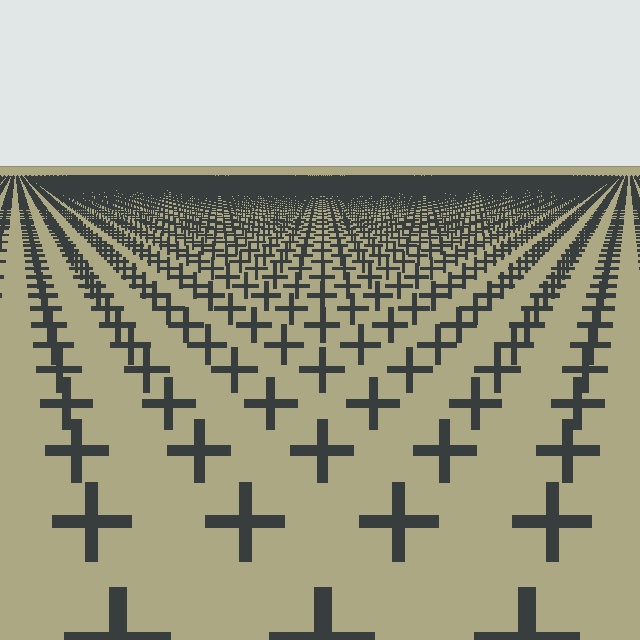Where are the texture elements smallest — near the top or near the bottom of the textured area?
Near the top.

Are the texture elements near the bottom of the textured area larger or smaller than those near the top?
Larger. Near the bottom, elements are closer to the viewer and appear at a bigger on-screen size.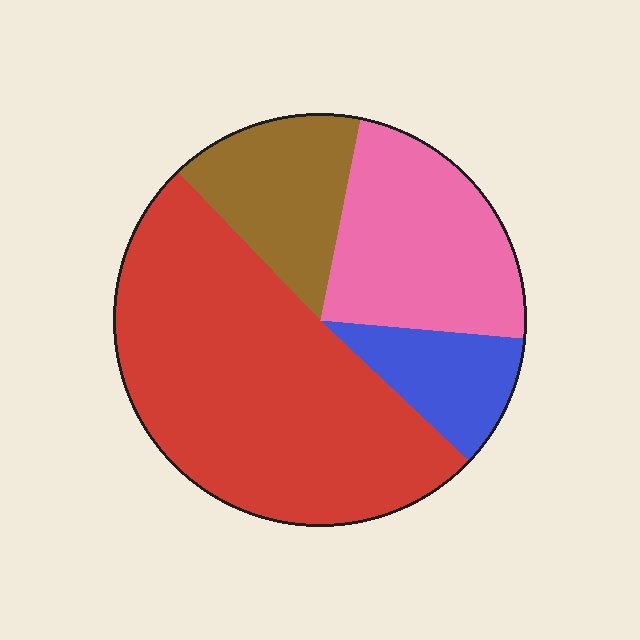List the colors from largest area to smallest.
From largest to smallest: red, pink, brown, blue.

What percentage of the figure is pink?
Pink takes up less than a quarter of the figure.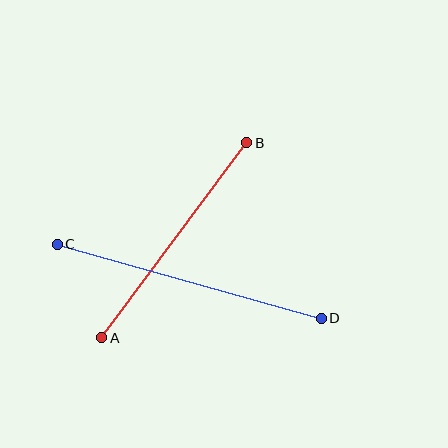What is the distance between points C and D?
The distance is approximately 274 pixels.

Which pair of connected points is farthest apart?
Points C and D are farthest apart.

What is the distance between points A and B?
The distance is approximately 243 pixels.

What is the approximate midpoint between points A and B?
The midpoint is at approximately (174, 240) pixels.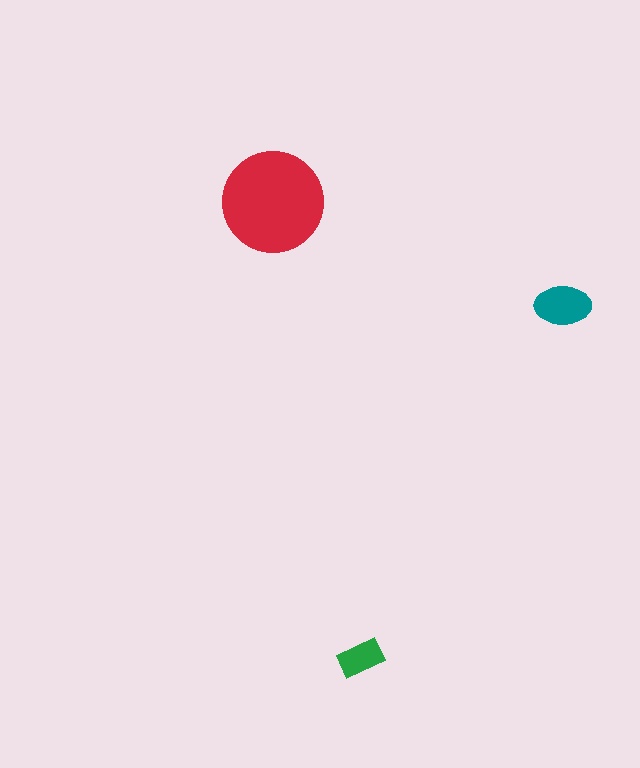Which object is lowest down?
The green rectangle is bottommost.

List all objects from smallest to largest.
The green rectangle, the teal ellipse, the red circle.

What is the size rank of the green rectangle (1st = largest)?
3rd.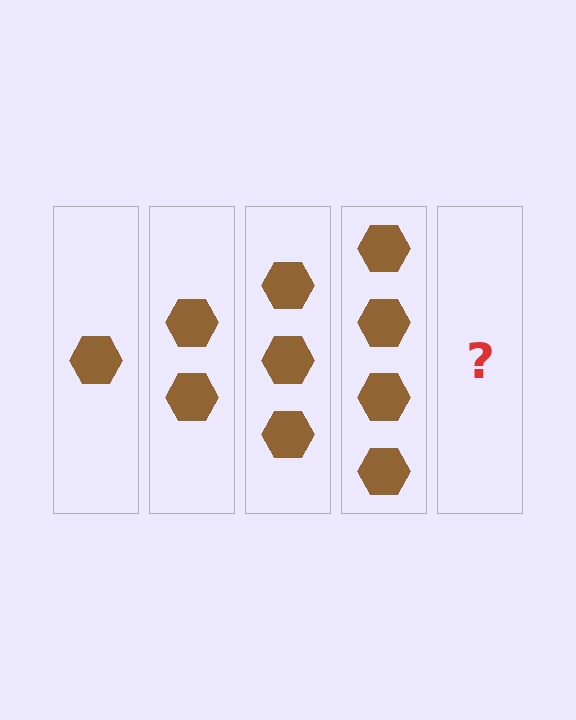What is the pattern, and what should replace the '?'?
The pattern is that each step adds one more hexagon. The '?' should be 5 hexagons.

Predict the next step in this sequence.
The next step is 5 hexagons.